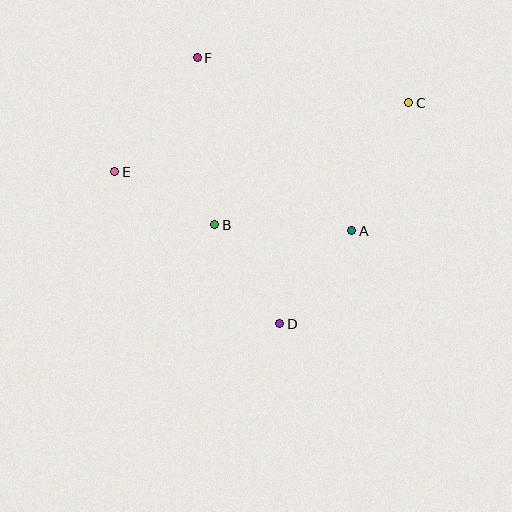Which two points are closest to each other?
Points B and E are closest to each other.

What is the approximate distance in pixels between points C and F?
The distance between C and F is approximately 217 pixels.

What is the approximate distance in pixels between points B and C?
The distance between B and C is approximately 229 pixels.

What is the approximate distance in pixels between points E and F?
The distance between E and F is approximately 141 pixels.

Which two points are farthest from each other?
Points C and E are farthest from each other.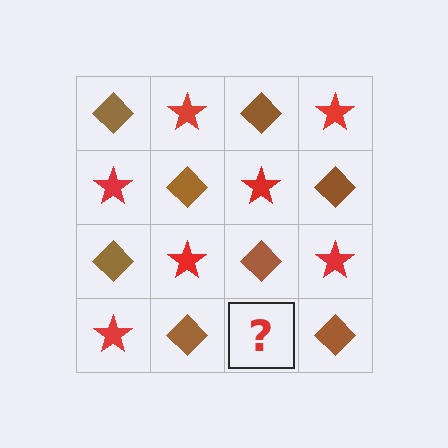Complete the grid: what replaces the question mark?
The question mark should be replaced with a red star.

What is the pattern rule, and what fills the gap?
The rule is that it alternates brown diamond and red star in a checkerboard pattern. The gap should be filled with a red star.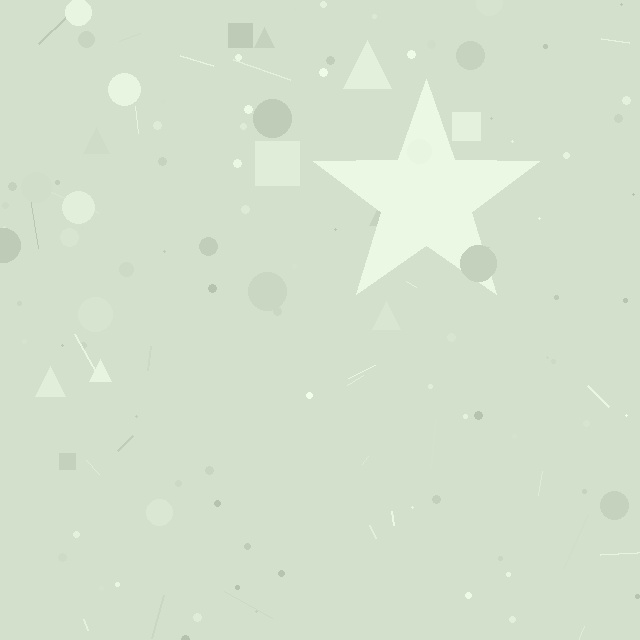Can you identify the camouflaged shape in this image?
The camouflaged shape is a star.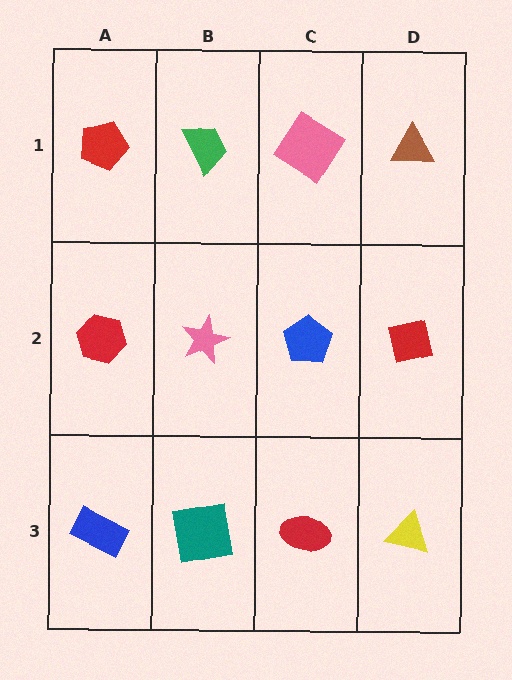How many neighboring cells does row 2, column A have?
3.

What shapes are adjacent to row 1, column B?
A pink star (row 2, column B), a red pentagon (row 1, column A), a pink diamond (row 1, column C).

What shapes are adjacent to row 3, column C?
A blue pentagon (row 2, column C), a teal square (row 3, column B), a yellow triangle (row 3, column D).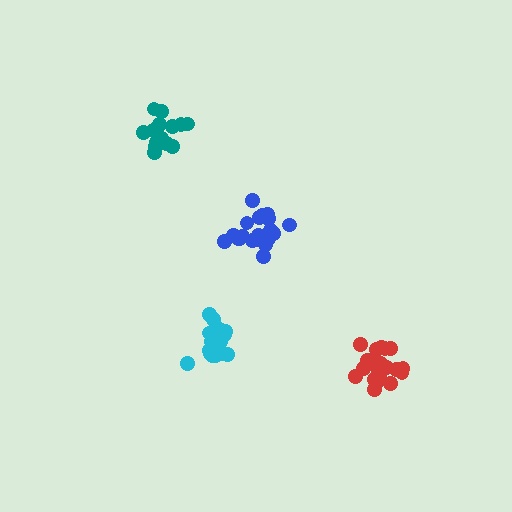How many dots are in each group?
Group 1: 15 dots, Group 2: 20 dots, Group 3: 20 dots, Group 4: 16 dots (71 total).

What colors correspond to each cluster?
The clusters are colored: teal, red, blue, cyan.